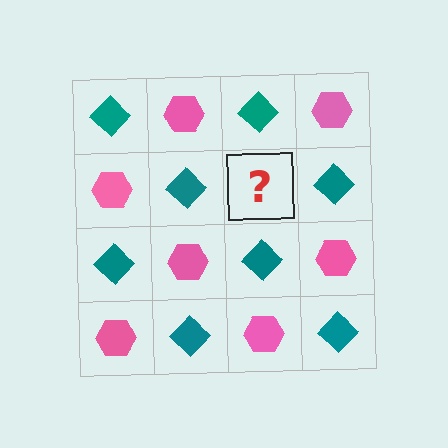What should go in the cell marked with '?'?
The missing cell should contain a pink hexagon.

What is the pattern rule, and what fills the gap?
The rule is that it alternates teal diamond and pink hexagon in a checkerboard pattern. The gap should be filled with a pink hexagon.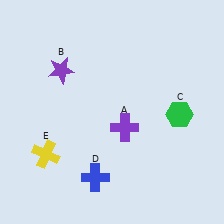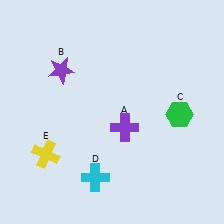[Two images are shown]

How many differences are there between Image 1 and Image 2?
There is 1 difference between the two images.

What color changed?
The cross (D) changed from blue in Image 1 to cyan in Image 2.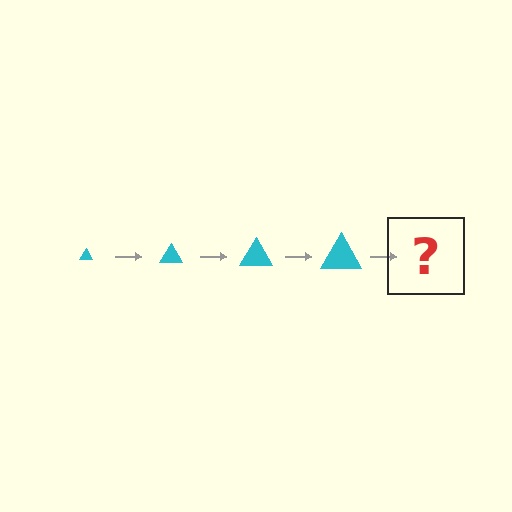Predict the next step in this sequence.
The next step is a cyan triangle, larger than the previous one.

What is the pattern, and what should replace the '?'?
The pattern is that the triangle gets progressively larger each step. The '?' should be a cyan triangle, larger than the previous one.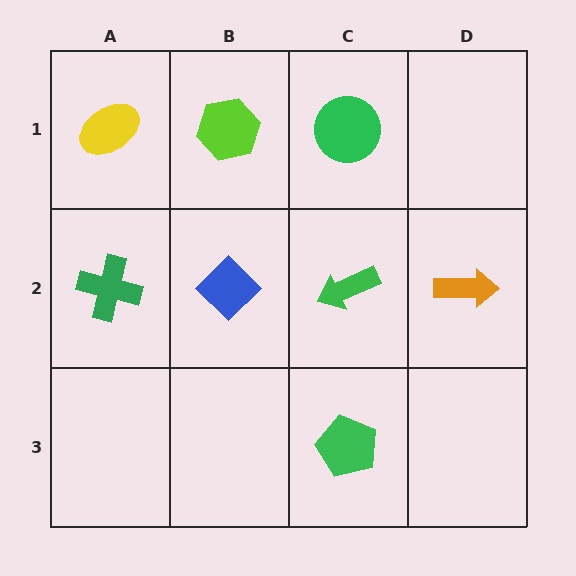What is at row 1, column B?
A lime hexagon.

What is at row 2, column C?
A green arrow.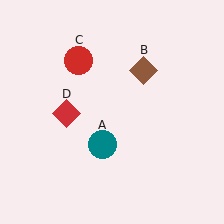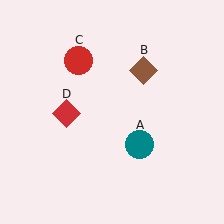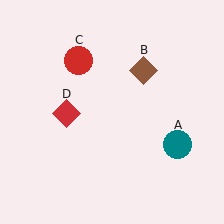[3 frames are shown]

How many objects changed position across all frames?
1 object changed position: teal circle (object A).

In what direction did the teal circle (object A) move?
The teal circle (object A) moved right.